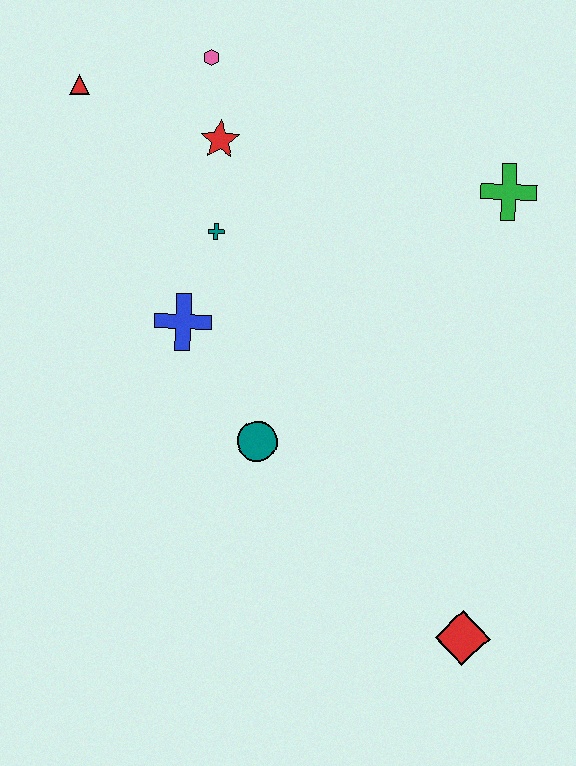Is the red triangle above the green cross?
Yes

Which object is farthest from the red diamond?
The red triangle is farthest from the red diamond.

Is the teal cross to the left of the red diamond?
Yes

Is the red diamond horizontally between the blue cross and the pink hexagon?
No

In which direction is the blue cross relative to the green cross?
The blue cross is to the left of the green cross.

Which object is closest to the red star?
The pink hexagon is closest to the red star.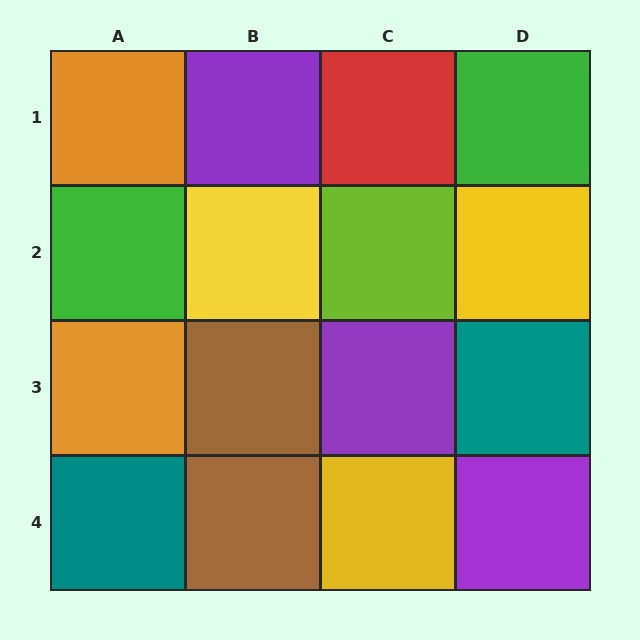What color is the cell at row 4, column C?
Yellow.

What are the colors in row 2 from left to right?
Green, yellow, lime, yellow.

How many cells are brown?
2 cells are brown.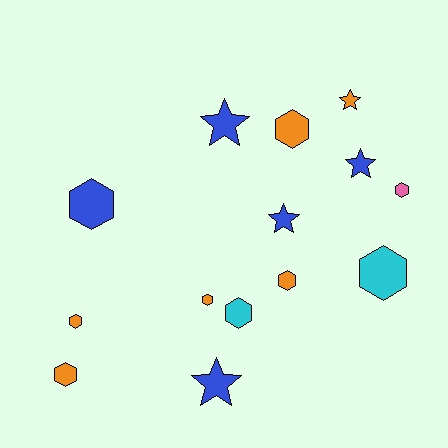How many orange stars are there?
There is 1 orange star.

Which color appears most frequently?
Orange, with 6 objects.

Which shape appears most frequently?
Hexagon, with 9 objects.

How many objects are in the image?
There are 14 objects.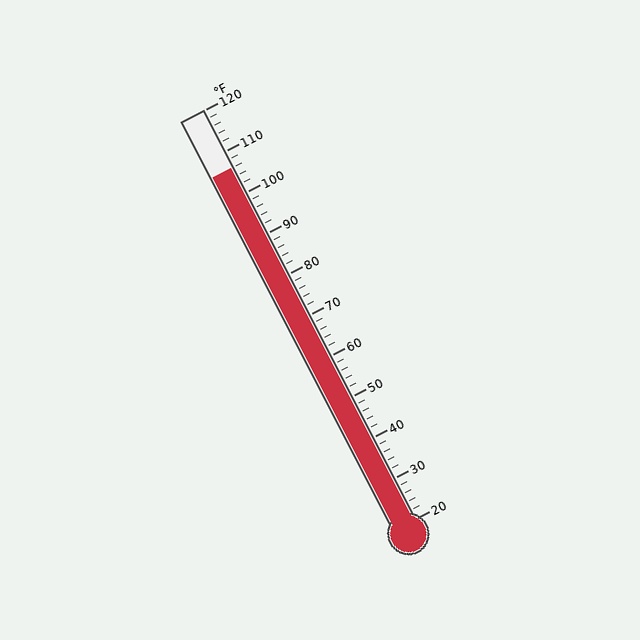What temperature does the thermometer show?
The thermometer shows approximately 106°F.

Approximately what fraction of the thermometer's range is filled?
The thermometer is filled to approximately 85% of its range.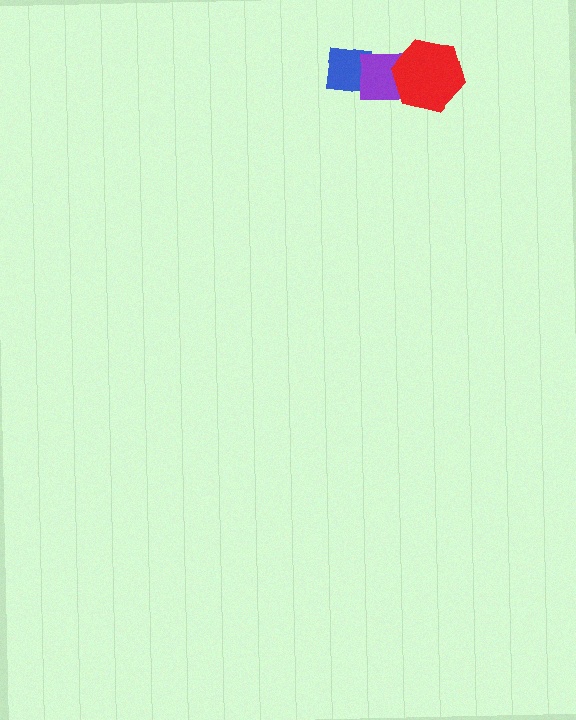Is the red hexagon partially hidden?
No, no other shape covers it.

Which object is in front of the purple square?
The red hexagon is in front of the purple square.